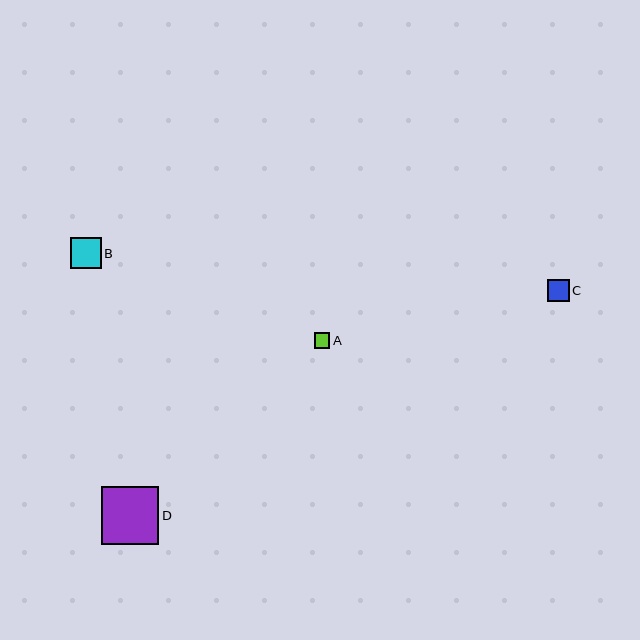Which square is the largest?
Square D is the largest with a size of approximately 58 pixels.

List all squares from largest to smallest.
From largest to smallest: D, B, C, A.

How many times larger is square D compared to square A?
Square D is approximately 3.8 times the size of square A.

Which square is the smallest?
Square A is the smallest with a size of approximately 15 pixels.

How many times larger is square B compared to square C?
Square B is approximately 1.4 times the size of square C.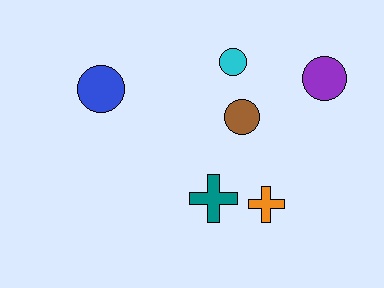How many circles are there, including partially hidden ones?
There are 4 circles.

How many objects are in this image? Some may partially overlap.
There are 6 objects.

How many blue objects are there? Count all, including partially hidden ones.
There is 1 blue object.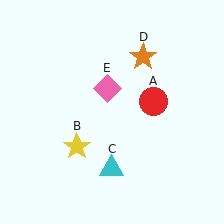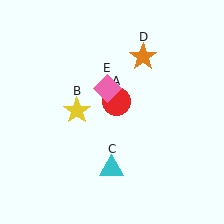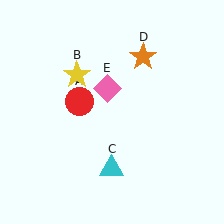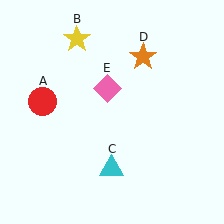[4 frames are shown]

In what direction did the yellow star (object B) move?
The yellow star (object B) moved up.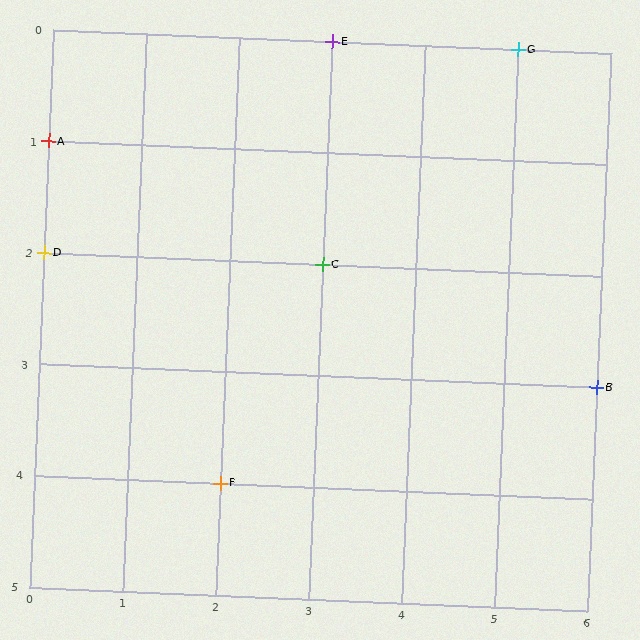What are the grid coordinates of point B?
Point B is at grid coordinates (6, 3).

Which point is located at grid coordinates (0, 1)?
Point A is at (0, 1).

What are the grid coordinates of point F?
Point F is at grid coordinates (2, 4).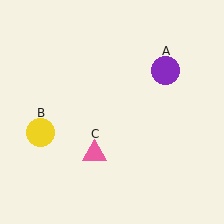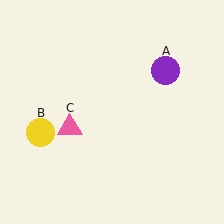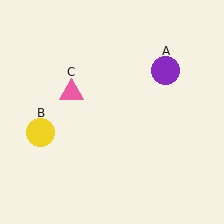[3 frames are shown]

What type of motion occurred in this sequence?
The pink triangle (object C) rotated clockwise around the center of the scene.